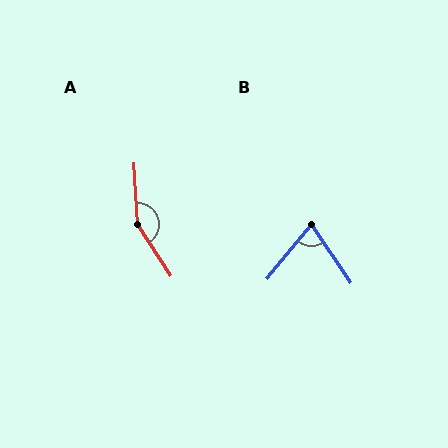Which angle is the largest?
A, at approximately 151 degrees.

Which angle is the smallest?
B, at approximately 73 degrees.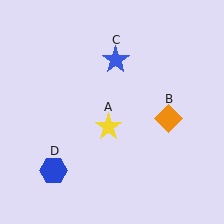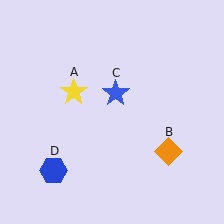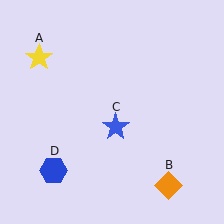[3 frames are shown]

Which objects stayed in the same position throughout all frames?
Blue hexagon (object D) remained stationary.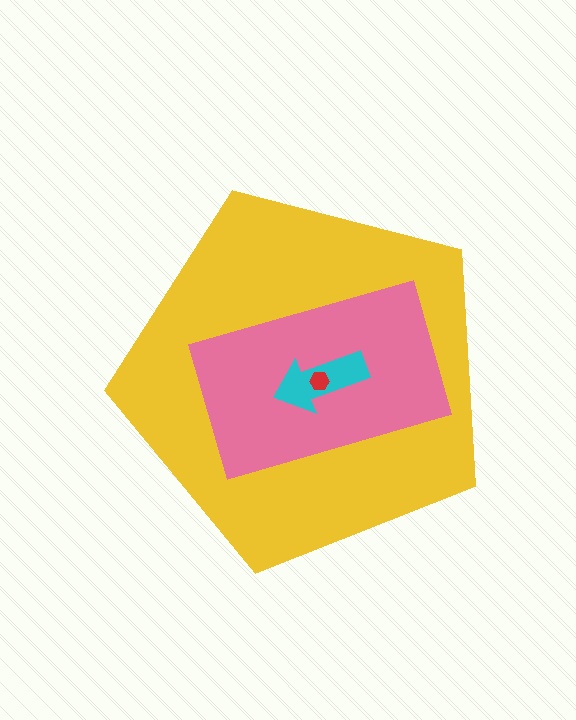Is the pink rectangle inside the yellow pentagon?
Yes.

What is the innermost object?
The red hexagon.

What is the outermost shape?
The yellow pentagon.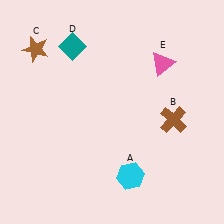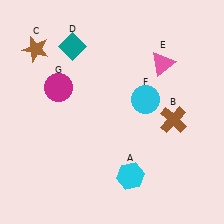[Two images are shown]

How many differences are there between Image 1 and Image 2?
There are 2 differences between the two images.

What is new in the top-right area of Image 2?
A cyan circle (F) was added in the top-right area of Image 2.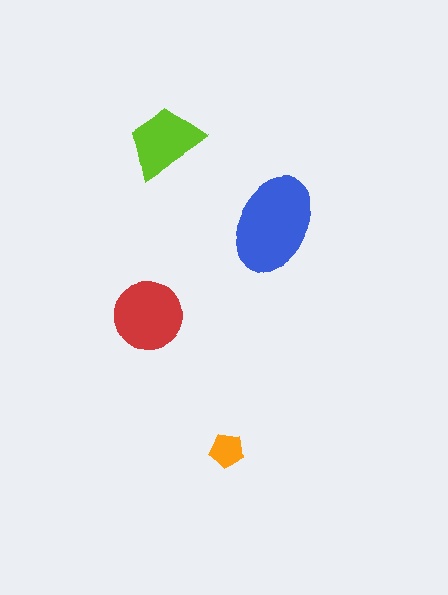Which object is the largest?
The blue ellipse.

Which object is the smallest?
The orange pentagon.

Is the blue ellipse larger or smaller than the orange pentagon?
Larger.